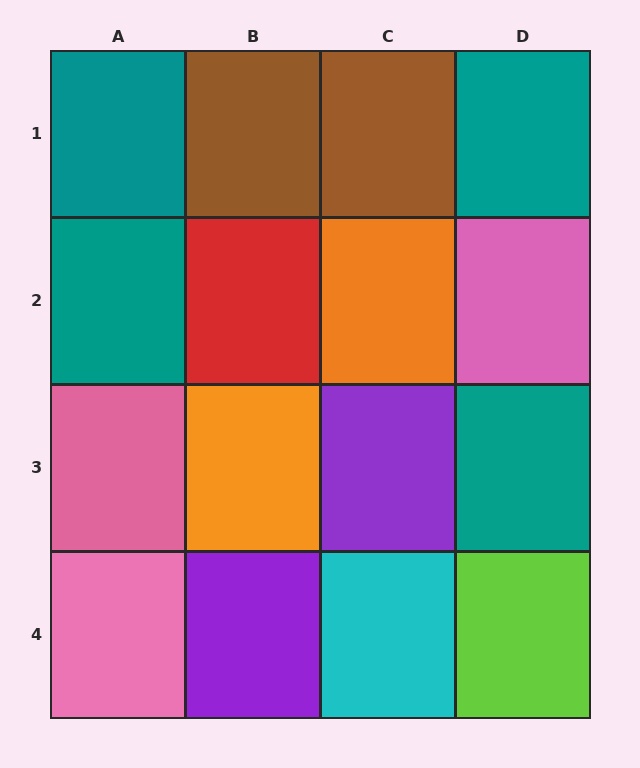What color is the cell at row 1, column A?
Teal.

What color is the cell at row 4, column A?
Pink.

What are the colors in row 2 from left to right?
Teal, red, orange, pink.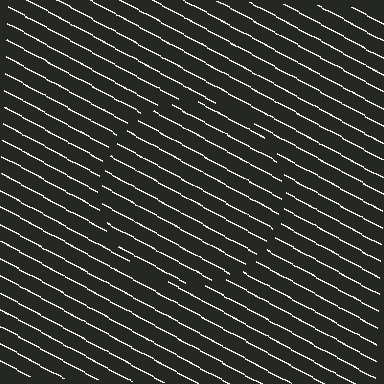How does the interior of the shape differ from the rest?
The interior of the shape contains the same grating, shifted by half a period — the contour is defined by the phase discontinuity where line-ends from the inner and outer gratings abut.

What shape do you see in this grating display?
An illusory circle. The interior of the shape contains the same grating, shifted by half a period — the contour is defined by the phase discontinuity where line-ends from the inner and outer gratings abut.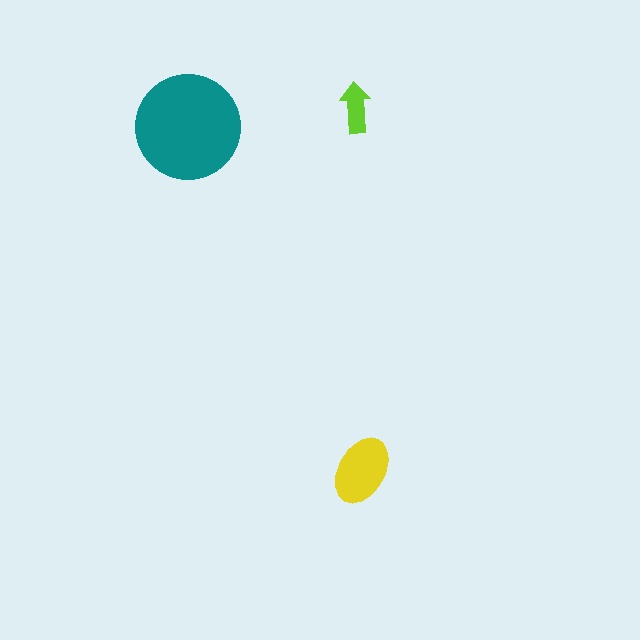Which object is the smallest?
The lime arrow.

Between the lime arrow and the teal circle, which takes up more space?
The teal circle.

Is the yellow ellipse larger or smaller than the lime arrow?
Larger.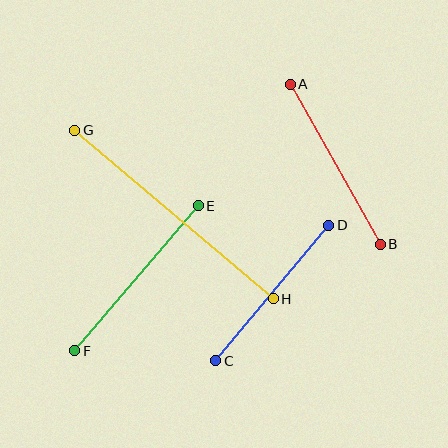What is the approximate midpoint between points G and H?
The midpoint is at approximately (174, 214) pixels.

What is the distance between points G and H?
The distance is approximately 260 pixels.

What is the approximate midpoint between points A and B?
The midpoint is at approximately (335, 164) pixels.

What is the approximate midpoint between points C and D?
The midpoint is at approximately (272, 293) pixels.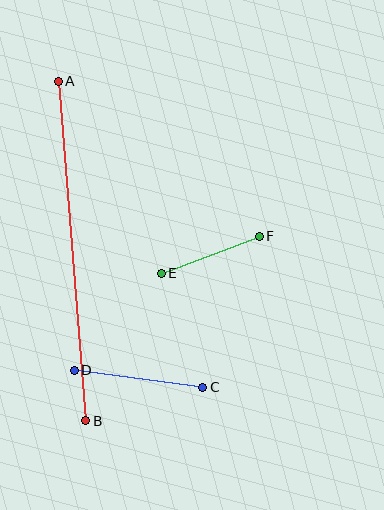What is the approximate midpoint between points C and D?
The midpoint is at approximately (139, 379) pixels.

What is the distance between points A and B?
The distance is approximately 341 pixels.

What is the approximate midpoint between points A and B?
The midpoint is at approximately (72, 251) pixels.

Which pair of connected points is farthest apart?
Points A and B are farthest apart.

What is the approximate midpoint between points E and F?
The midpoint is at approximately (210, 255) pixels.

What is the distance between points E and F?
The distance is approximately 105 pixels.